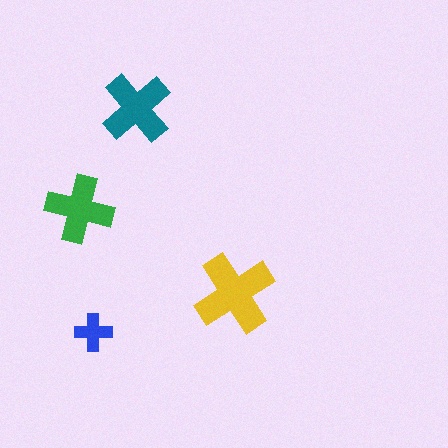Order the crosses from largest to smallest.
the yellow one, the teal one, the green one, the blue one.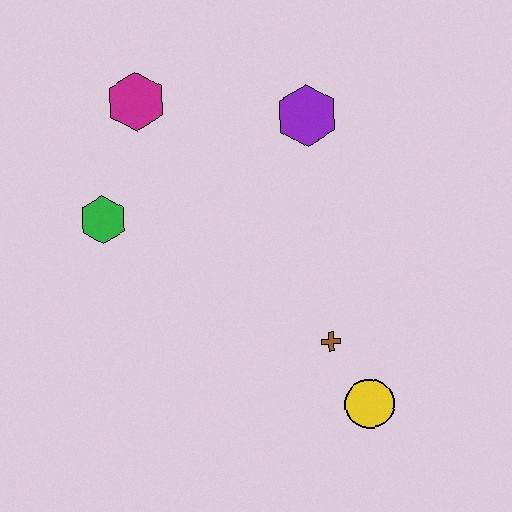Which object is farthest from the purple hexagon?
The yellow circle is farthest from the purple hexagon.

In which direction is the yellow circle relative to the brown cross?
The yellow circle is below the brown cross.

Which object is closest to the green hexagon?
The magenta hexagon is closest to the green hexagon.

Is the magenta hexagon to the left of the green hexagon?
No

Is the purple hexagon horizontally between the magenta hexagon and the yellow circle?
Yes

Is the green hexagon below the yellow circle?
No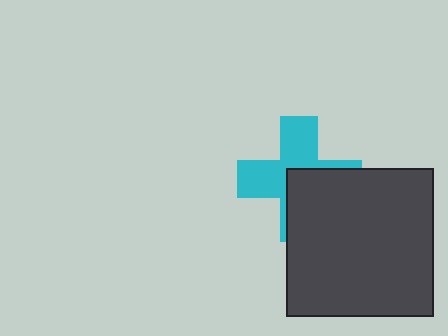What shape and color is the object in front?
The object in front is a dark gray square.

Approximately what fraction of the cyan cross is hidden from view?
Roughly 46% of the cyan cross is hidden behind the dark gray square.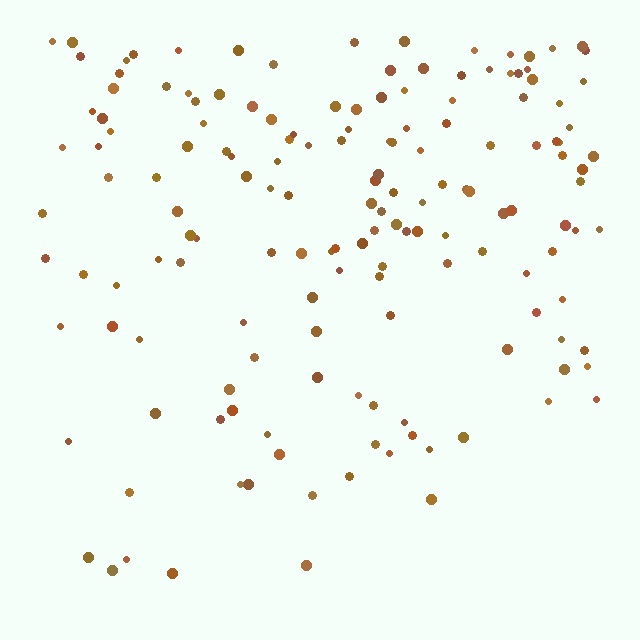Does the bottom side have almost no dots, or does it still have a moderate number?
Still a moderate number, just noticeably fewer than the top.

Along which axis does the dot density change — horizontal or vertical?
Vertical.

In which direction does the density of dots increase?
From bottom to top, with the top side densest.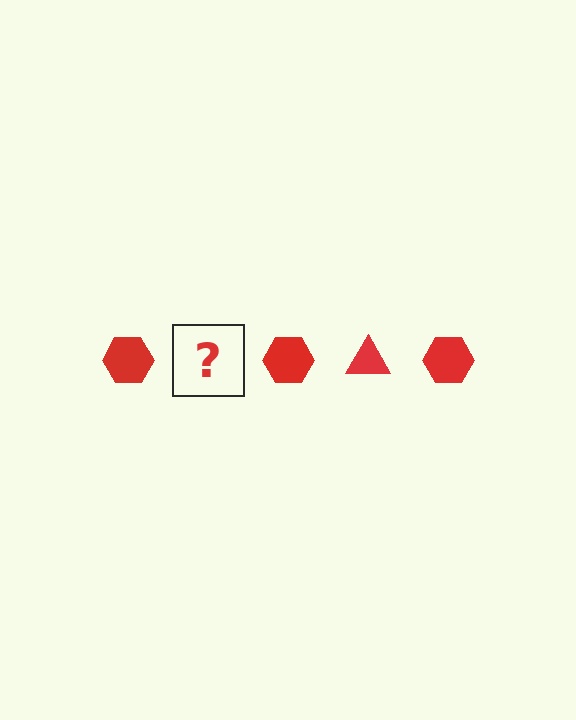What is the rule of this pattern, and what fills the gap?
The rule is that the pattern cycles through hexagon, triangle shapes in red. The gap should be filled with a red triangle.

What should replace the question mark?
The question mark should be replaced with a red triangle.